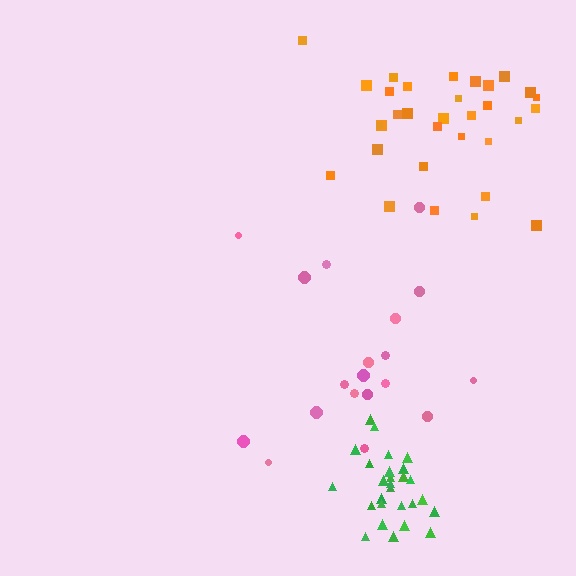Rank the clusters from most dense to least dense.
green, orange, pink.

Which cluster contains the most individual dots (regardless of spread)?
Orange (32).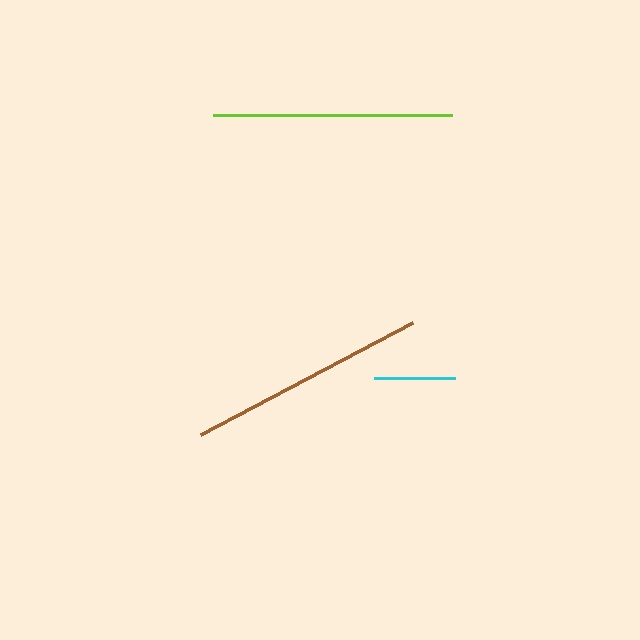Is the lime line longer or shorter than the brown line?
The brown line is longer than the lime line.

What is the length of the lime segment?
The lime segment is approximately 240 pixels long.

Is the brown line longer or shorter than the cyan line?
The brown line is longer than the cyan line.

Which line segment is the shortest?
The cyan line is the shortest at approximately 81 pixels.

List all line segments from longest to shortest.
From longest to shortest: brown, lime, cyan.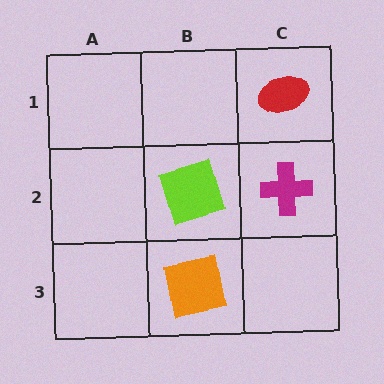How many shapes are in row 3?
1 shape.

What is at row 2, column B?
A lime square.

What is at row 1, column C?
A red ellipse.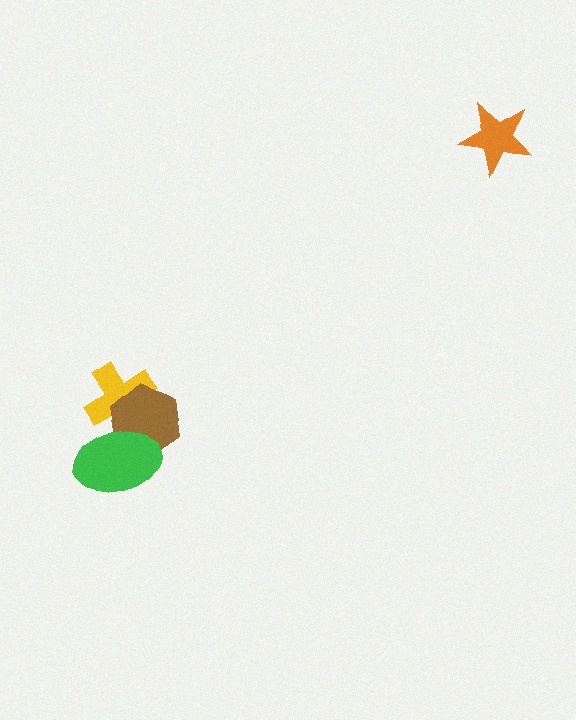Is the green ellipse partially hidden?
No, no other shape covers it.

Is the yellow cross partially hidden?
Yes, it is partially covered by another shape.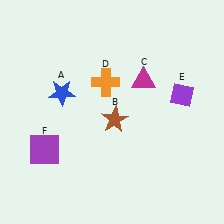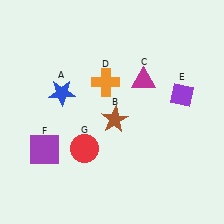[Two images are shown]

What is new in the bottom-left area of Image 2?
A red circle (G) was added in the bottom-left area of Image 2.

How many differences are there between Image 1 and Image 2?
There is 1 difference between the two images.